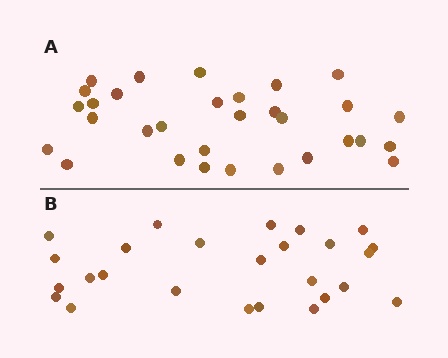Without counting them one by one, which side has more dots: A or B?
Region A (the top region) has more dots.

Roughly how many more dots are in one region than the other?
Region A has about 5 more dots than region B.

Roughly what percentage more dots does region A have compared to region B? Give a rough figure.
About 20% more.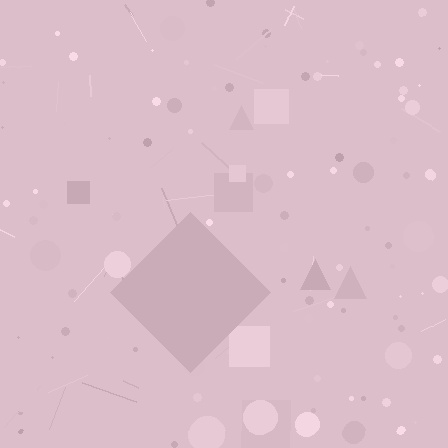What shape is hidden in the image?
A diamond is hidden in the image.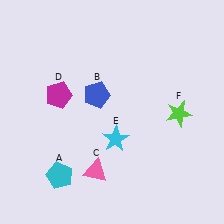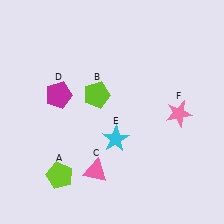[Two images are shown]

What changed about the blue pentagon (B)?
In Image 1, B is blue. In Image 2, it changed to lime.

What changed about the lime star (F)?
In Image 1, F is lime. In Image 2, it changed to pink.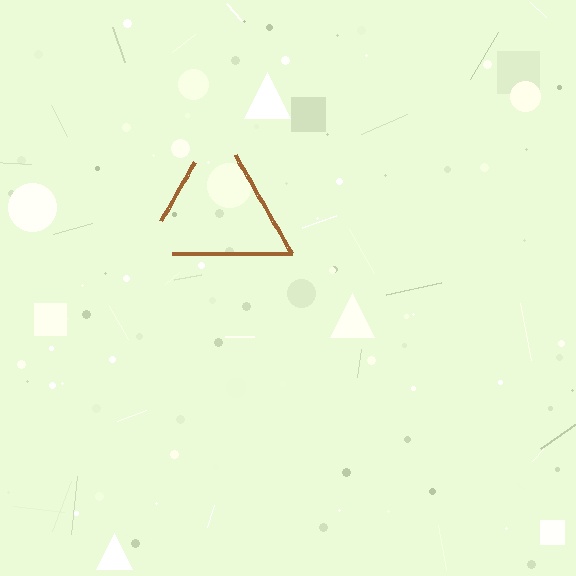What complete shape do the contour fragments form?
The contour fragments form a triangle.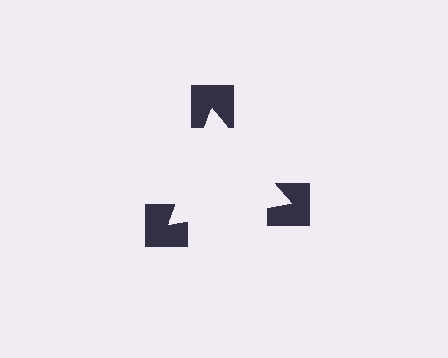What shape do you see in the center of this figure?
An illusory triangle — its edges are inferred from the aligned wedge cuts in the notched squares, not physically drawn.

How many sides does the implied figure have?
3 sides.